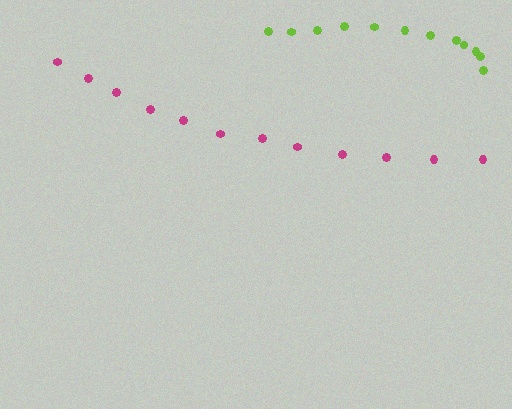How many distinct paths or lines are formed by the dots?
There are 2 distinct paths.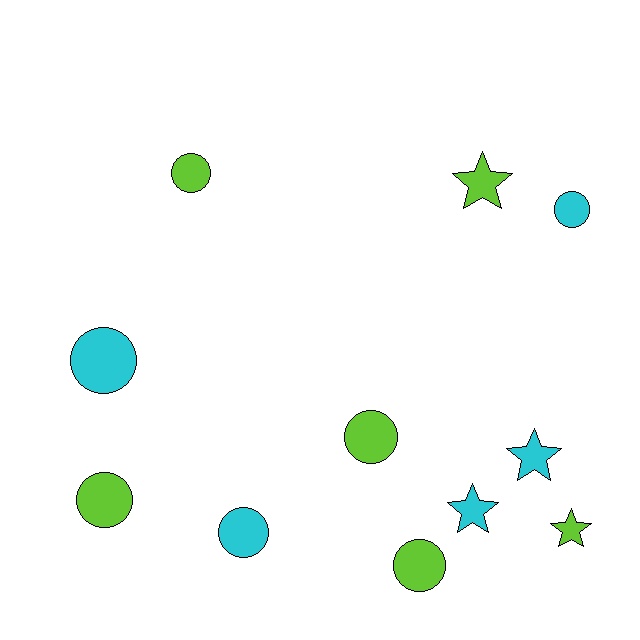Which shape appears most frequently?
Circle, with 7 objects.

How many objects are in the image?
There are 11 objects.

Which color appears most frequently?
Lime, with 6 objects.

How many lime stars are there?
There are 2 lime stars.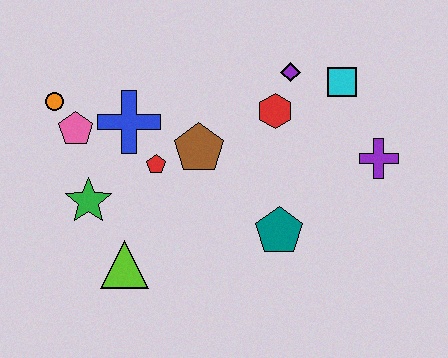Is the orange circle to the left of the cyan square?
Yes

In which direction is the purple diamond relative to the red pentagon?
The purple diamond is to the right of the red pentagon.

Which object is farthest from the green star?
The purple cross is farthest from the green star.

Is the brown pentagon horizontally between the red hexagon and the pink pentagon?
Yes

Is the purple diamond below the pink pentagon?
No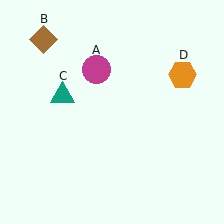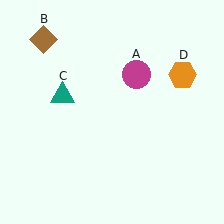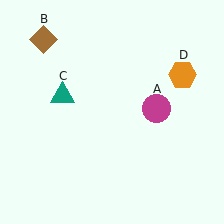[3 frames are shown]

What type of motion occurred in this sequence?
The magenta circle (object A) rotated clockwise around the center of the scene.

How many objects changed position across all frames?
1 object changed position: magenta circle (object A).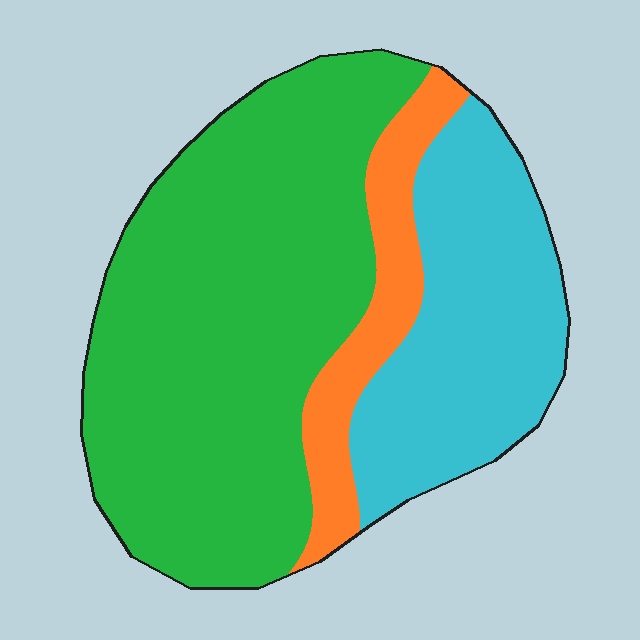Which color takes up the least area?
Orange, at roughly 15%.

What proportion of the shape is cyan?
Cyan covers about 30% of the shape.